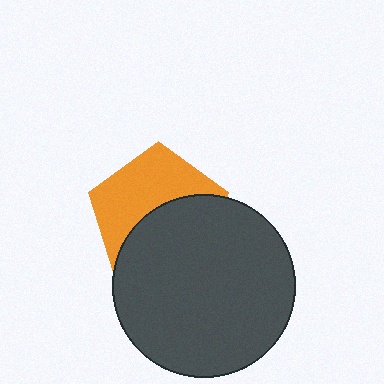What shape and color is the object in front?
The object in front is a dark gray circle.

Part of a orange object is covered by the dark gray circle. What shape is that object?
It is a pentagon.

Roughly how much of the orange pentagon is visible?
About half of it is visible (roughly 50%).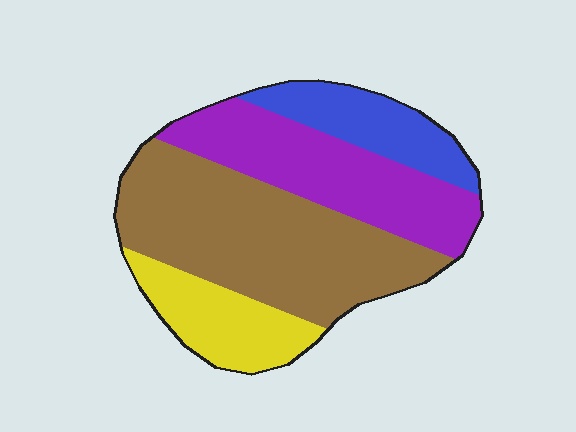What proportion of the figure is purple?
Purple takes up about one quarter (1/4) of the figure.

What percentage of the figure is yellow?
Yellow takes up about one sixth (1/6) of the figure.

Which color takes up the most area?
Brown, at roughly 45%.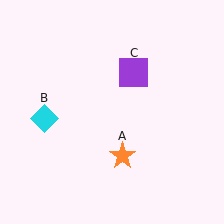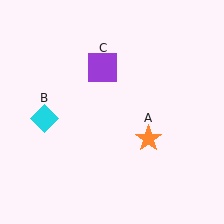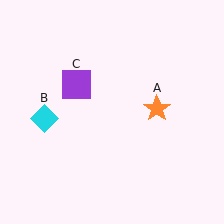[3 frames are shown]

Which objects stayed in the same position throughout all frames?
Cyan diamond (object B) remained stationary.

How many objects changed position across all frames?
2 objects changed position: orange star (object A), purple square (object C).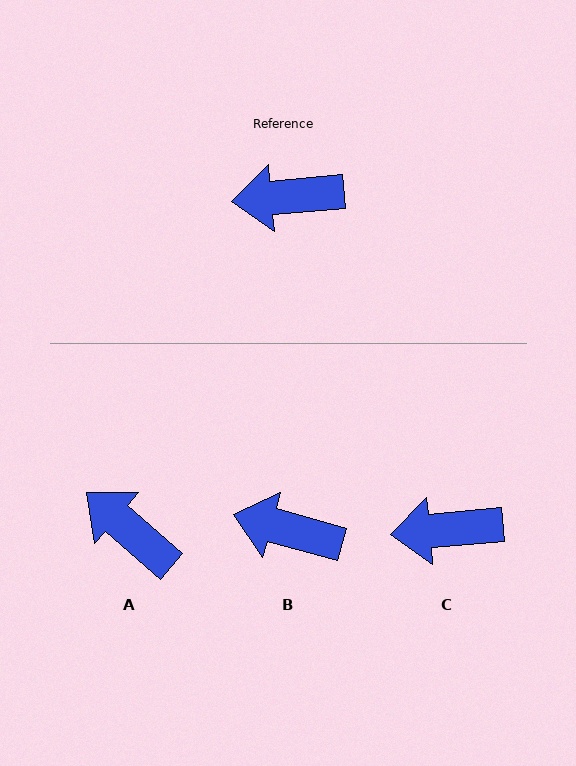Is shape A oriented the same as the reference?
No, it is off by about 46 degrees.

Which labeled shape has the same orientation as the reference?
C.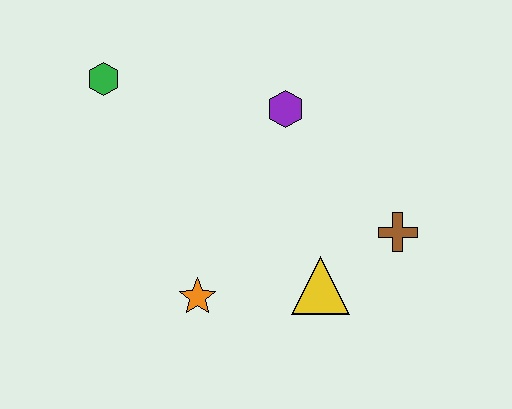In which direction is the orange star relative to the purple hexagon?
The orange star is below the purple hexagon.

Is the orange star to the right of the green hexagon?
Yes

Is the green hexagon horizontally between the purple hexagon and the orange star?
No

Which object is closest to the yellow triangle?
The brown cross is closest to the yellow triangle.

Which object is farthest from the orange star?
The green hexagon is farthest from the orange star.